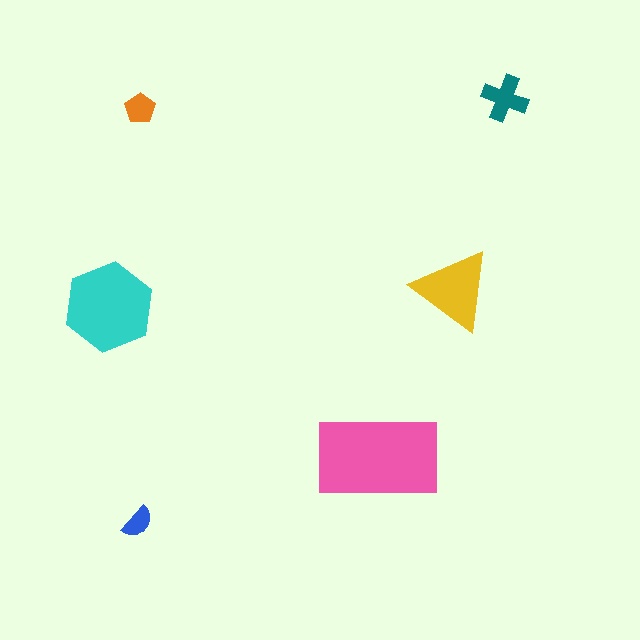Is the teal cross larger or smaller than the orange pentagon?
Larger.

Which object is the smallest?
The blue semicircle.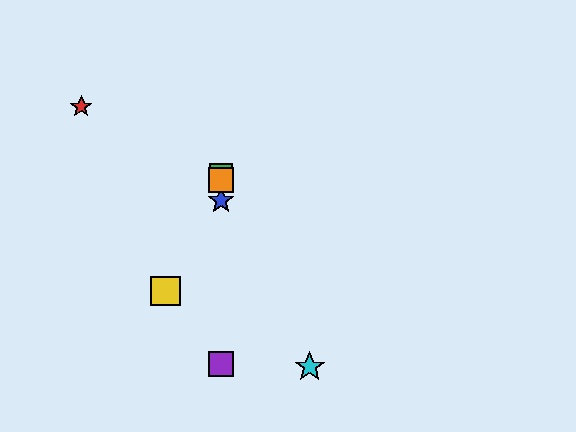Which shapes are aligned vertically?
The blue star, the green square, the purple square, the orange square are aligned vertically.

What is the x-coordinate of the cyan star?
The cyan star is at x≈310.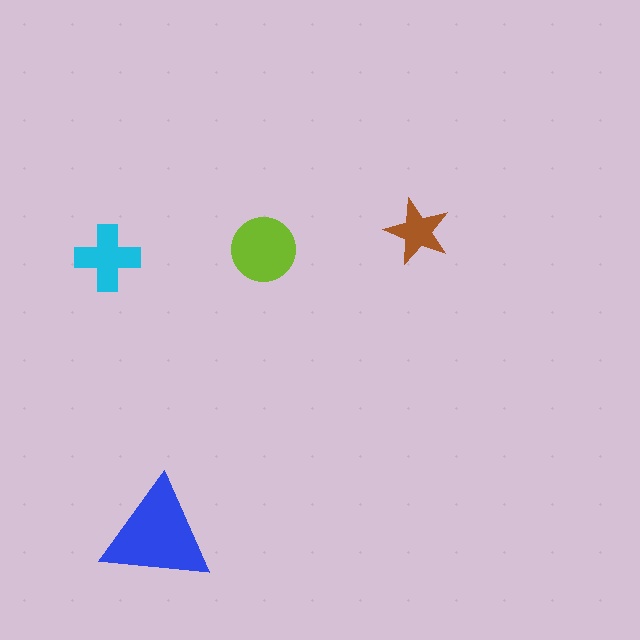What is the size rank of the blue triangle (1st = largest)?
1st.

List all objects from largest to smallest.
The blue triangle, the lime circle, the cyan cross, the brown star.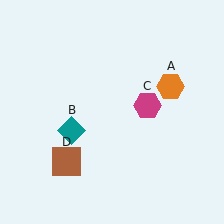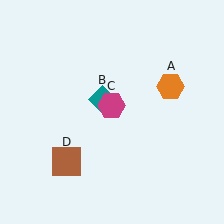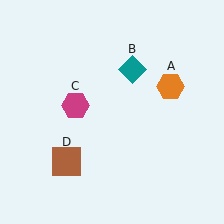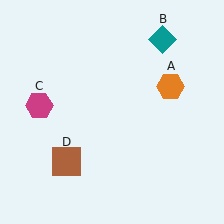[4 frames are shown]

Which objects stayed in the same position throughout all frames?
Orange hexagon (object A) and brown square (object D) remained stationary.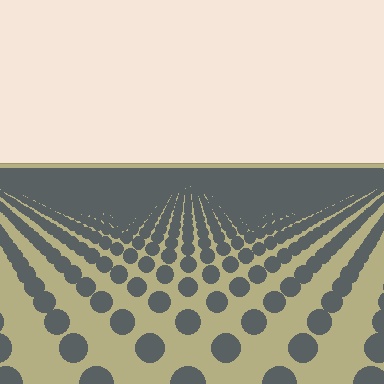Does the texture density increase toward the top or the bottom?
Density increases toward the top.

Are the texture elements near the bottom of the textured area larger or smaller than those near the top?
Larger. Near the bottom, elements are closer to the viewer and appear at a bigger on-screen size.